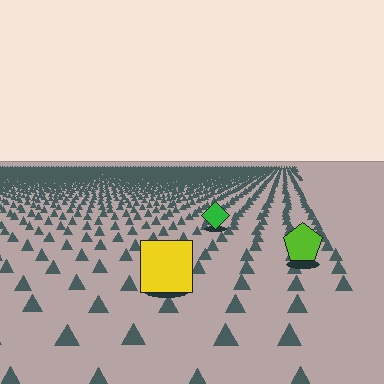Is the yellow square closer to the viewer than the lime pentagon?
Yes. The yellow square is closer — you can tell from the texture gradient: the ground texture is coarser near it.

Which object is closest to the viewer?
The yellow square is closest. The texture marks near it are larger and more spread out.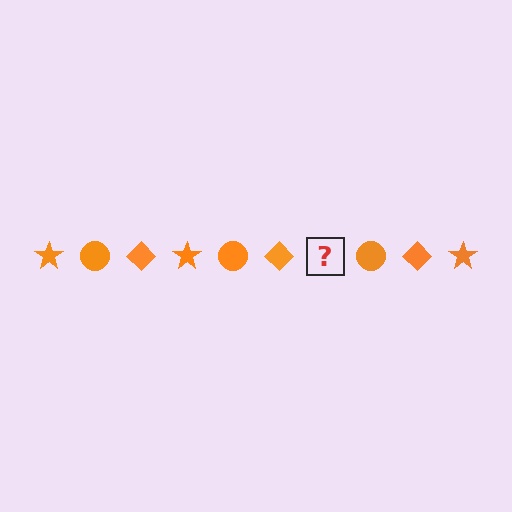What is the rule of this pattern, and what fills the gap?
The rule is that the pattern cycles through star, circle, diamond shapes in orange. The gap should be filled with an orange star.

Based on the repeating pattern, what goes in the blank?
The blank should be an orange star.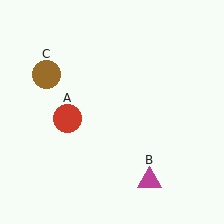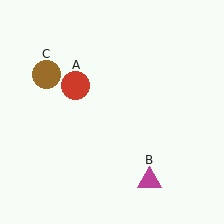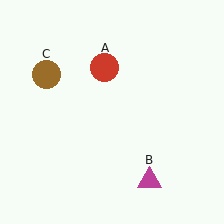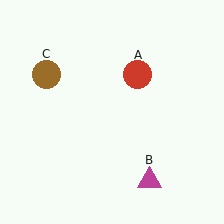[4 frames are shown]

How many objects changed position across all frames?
1 object changed position: red circle (object A).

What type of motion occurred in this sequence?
The red circle (object A) rotated clockwise around the center of the scene.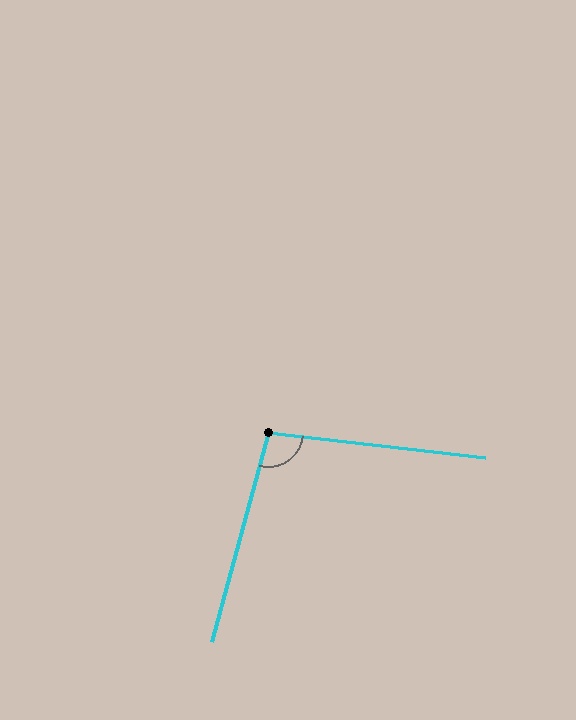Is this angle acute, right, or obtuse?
It is obtuse.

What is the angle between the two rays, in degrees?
Approximately 99 degrees.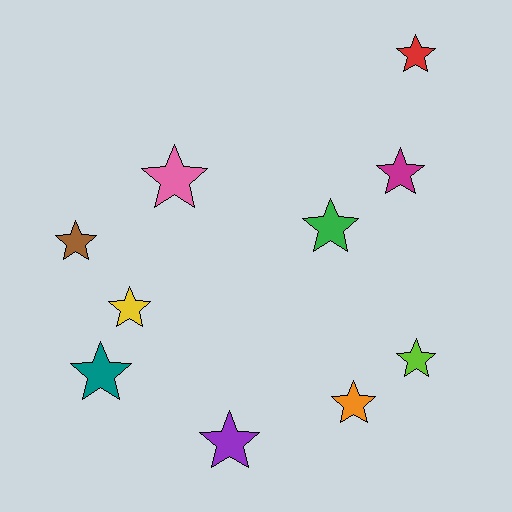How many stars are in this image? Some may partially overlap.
There are 10 stars.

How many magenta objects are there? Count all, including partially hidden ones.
There is 1 magenta object.